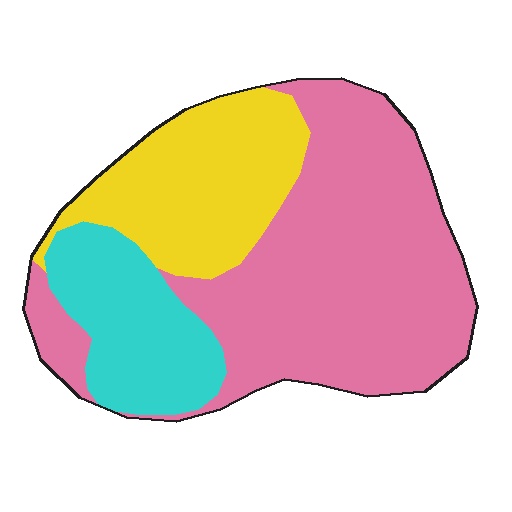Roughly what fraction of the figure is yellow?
Yellow takes up about one quarter (1/4) of the figure.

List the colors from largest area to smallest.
From largest to smallest: pink, yellow, cyan.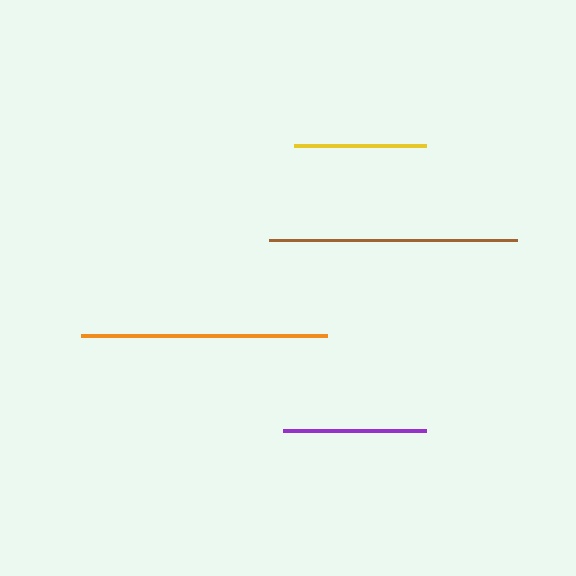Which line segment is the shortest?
The yellow line is the shortest at approximately 132 pixels.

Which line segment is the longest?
The brown line is the longest at approximately 248 pixels.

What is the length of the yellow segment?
The yellow segment is approximately 132 pixels long.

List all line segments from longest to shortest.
From longest to shortest: brown, orange, purple, yellow.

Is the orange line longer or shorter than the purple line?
The orange line is longer than the purple line.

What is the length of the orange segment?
The orange segment is approximately 246 pixels long.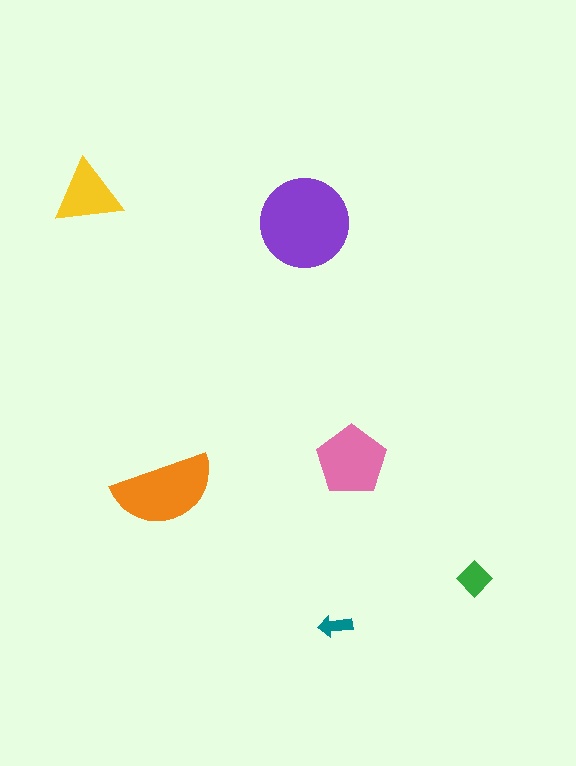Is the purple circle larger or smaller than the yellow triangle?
Larger.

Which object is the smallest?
The teal arrow.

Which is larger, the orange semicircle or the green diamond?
The orange semicircle.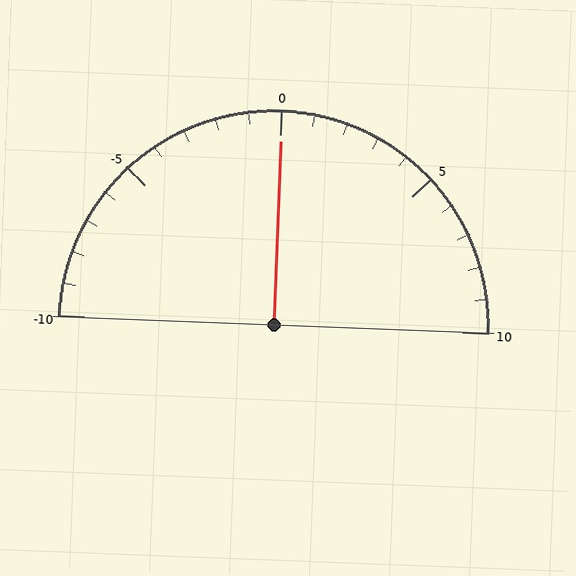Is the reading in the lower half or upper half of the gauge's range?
The reading is in the upper half of the range (-10 to 10).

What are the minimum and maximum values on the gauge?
The gauge ranges from -10 to 10.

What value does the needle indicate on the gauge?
The needle indicates approximately 0.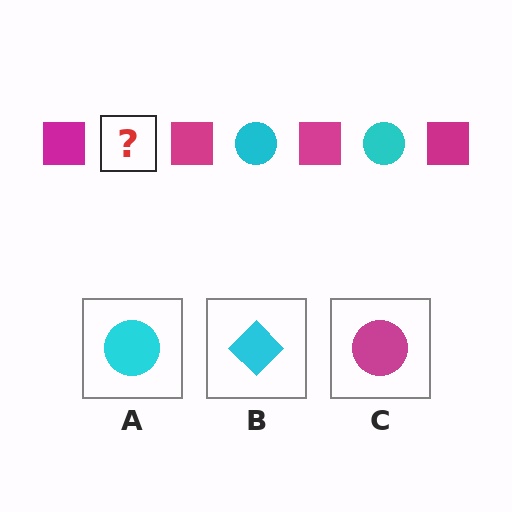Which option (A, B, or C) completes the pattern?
A.